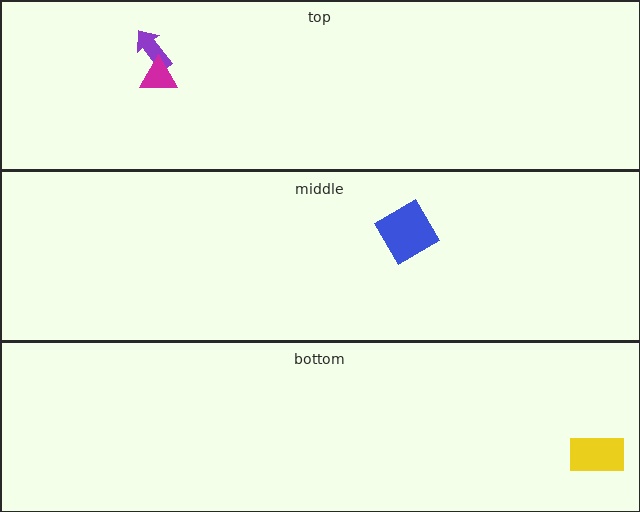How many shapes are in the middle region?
1.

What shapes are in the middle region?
The blue diamond.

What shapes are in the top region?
The purple arrow, the magenta triangle.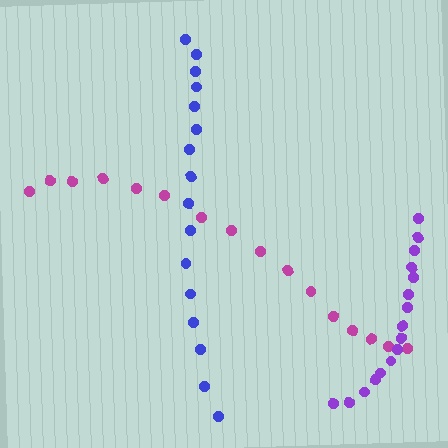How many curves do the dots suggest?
There are 3 distinct paths.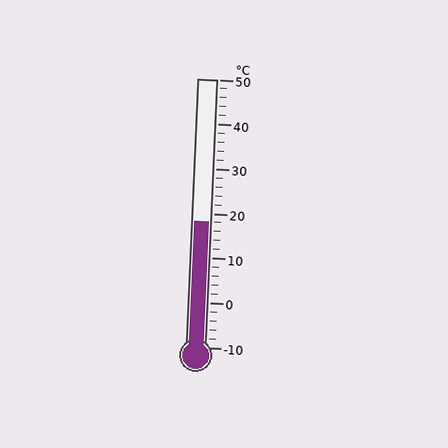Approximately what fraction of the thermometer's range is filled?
The thermometer is filled to approximately 45% of its range.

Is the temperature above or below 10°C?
The temperature is above 10°C.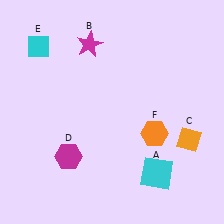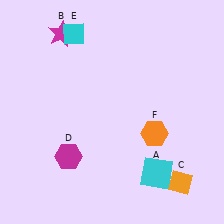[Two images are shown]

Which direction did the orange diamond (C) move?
The orange diamond (C) moved down.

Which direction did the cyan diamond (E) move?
The cyan diamond (E) moved right.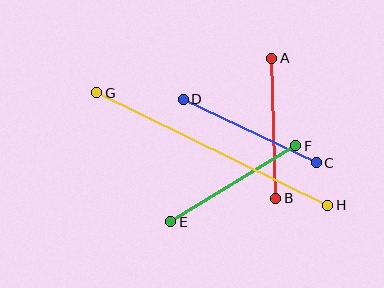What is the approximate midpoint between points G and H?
The midpoint is at approximately (212, 149) pixels.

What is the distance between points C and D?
The distance is approximately 148 pixels.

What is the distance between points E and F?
The distance is approximately 146 pixels.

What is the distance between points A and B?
The distance is approximately 140 pixels.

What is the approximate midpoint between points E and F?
The midpoint is at approximately (233, 184) pixels.